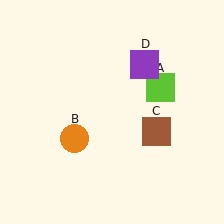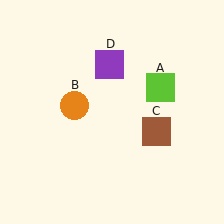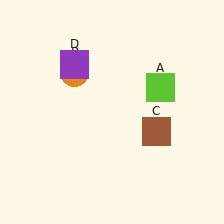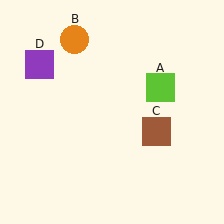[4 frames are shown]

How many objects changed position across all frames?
2 objects changed position: orange circle (object B), purple square (object D).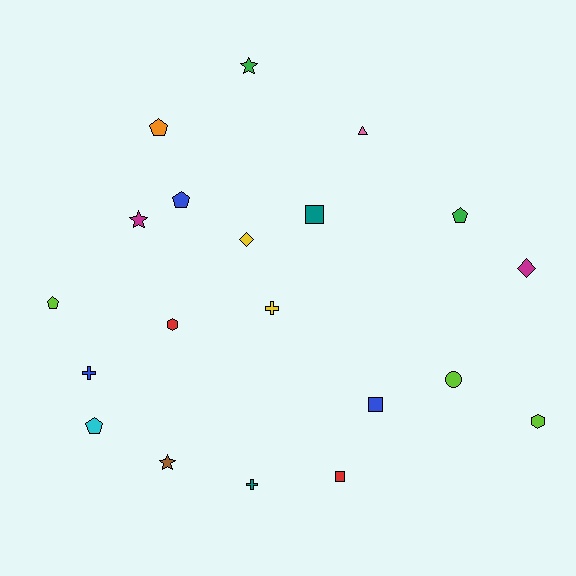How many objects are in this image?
There are 20 objects.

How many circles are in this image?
There is 1 circle.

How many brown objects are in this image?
There is 1 brown object.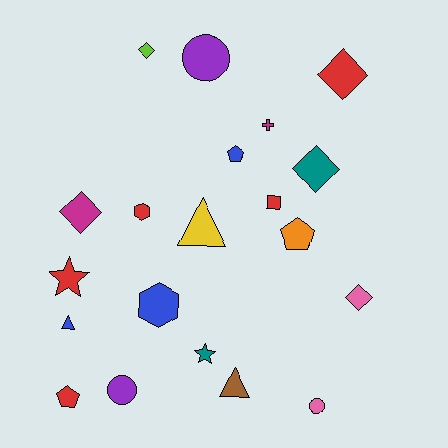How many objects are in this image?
There are 20 objects.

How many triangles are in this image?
There are 3 triangles.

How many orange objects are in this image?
There is 1 orange object.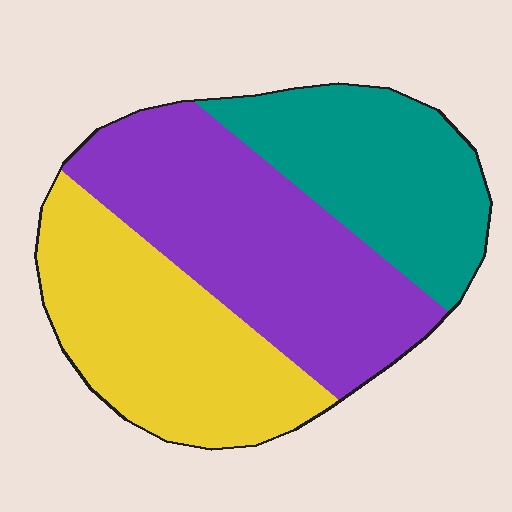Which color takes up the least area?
Teal, at roughly 25%.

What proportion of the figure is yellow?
Yellow covers roughly 35% of the figure.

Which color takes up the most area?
Purple, at roughly 40%.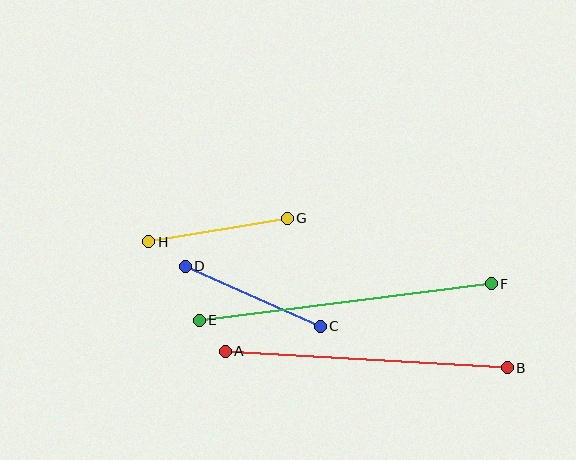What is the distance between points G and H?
The distance is approximately 140 pixels.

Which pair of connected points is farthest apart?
Points E and F are farthest apart.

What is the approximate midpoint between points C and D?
The midpoint is at approximately (253, 296) pixels.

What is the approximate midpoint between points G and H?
The midpoint is at approximately (218, 230) pixels.